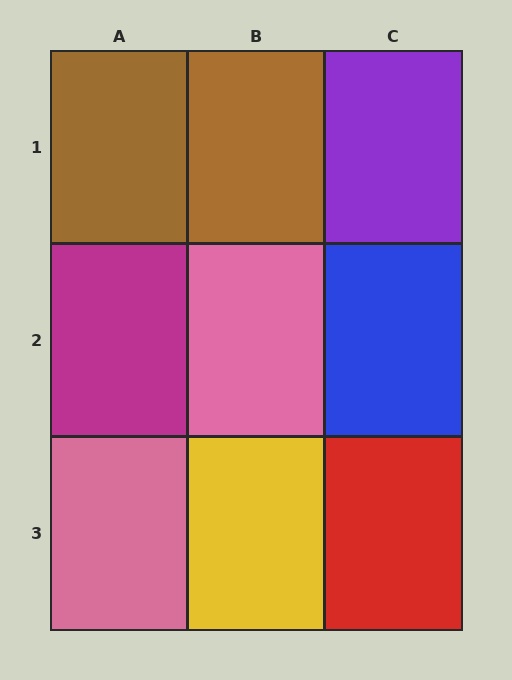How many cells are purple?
1 cell is purple.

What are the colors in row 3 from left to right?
Pink, yellow, red.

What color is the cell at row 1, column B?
Brown.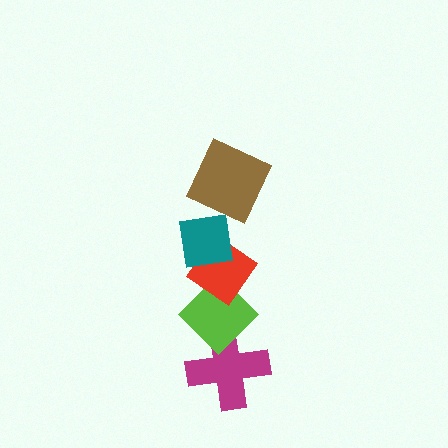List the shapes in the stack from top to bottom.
From top to bottom: the brown square, the teal square, the red diamond, the lime diamond, the magenta cross.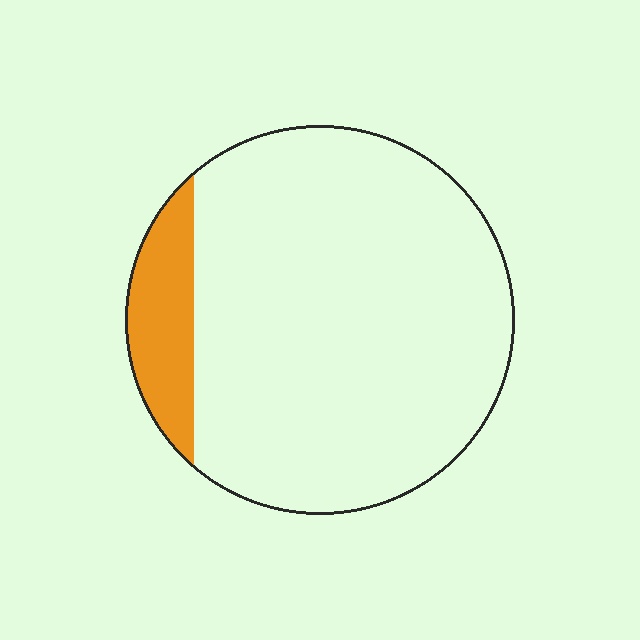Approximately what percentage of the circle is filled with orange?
Approximately 10%.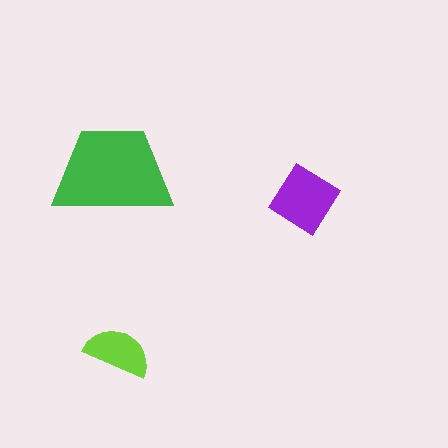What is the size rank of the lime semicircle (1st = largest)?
3rd.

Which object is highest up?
The green trapezoid is topmost.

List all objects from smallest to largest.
The lime semicircle, the purple diamond, the green trapezoid.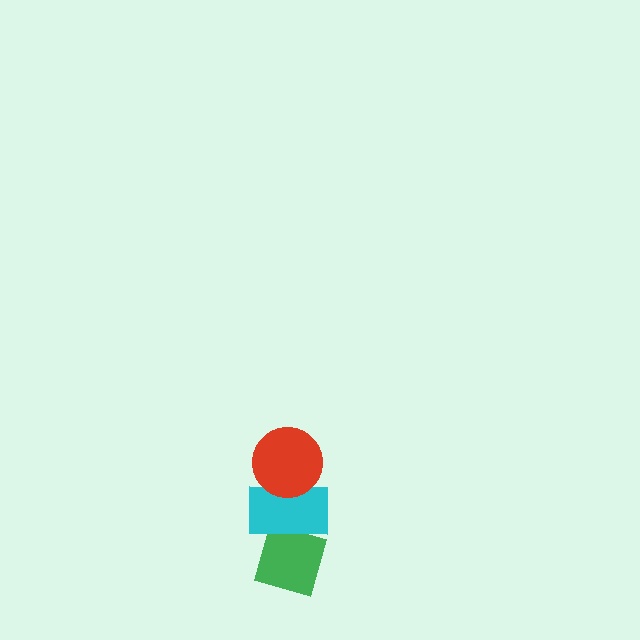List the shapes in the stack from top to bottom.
From top to bottom: the red circle, the cyan rectangle, the green diamond.